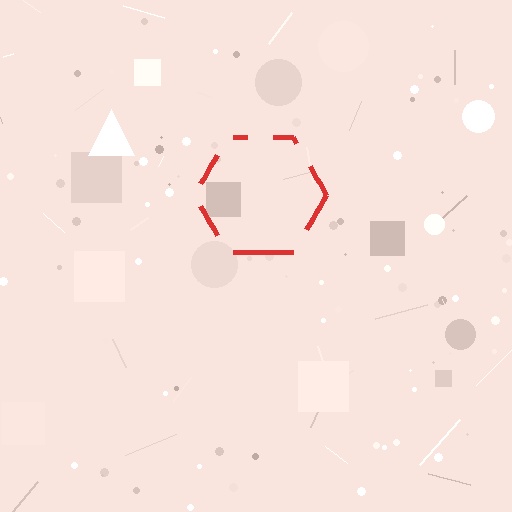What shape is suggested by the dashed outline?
The dashed outline suggests a hexagon.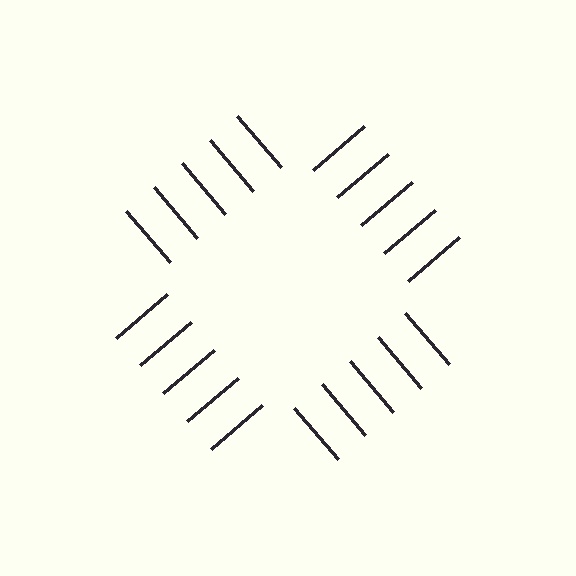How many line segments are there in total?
20 — 5 along each of the 4 edges.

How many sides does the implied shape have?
4 sides — the line-ends trace a square.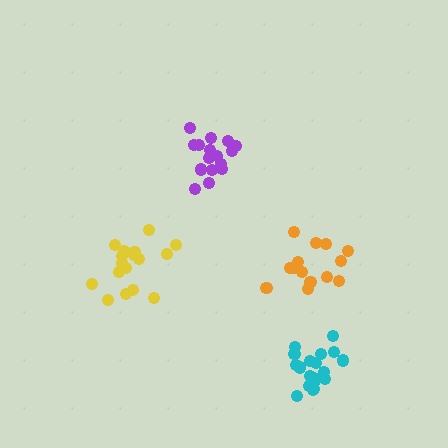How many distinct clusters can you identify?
There are 4 distinct clusters.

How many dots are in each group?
Group 1: 17 dots, Group 2: 20 dots, Group 3: 15 dots, Group 4: 16 dots (68 total).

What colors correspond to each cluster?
The clusters are colored: yellow, cyan, orange, purple.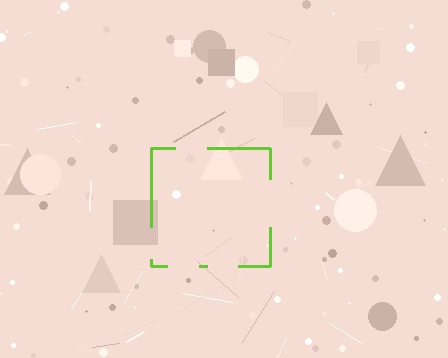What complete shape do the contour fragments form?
The contour fragments form a square.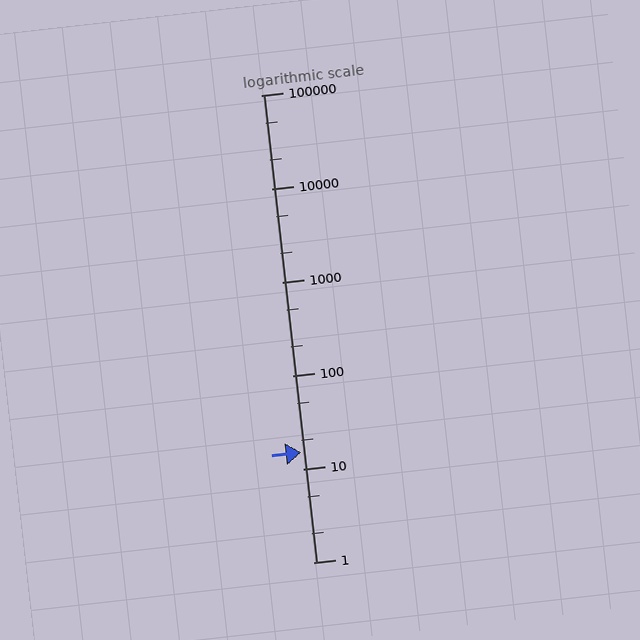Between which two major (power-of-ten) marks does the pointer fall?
The pointer is between 10 and 100.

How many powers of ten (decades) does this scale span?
The scale spans 5 decades, from 1 to 100000.